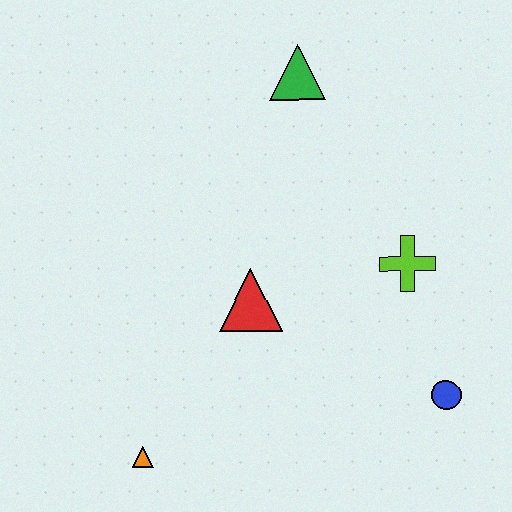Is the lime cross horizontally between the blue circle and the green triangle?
Yes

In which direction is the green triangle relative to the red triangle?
The green triangle is above the red triangle.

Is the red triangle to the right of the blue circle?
No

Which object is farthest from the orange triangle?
The green triangle is farthest from the orange triangle.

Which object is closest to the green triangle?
The lime cross is closest to the green triangle.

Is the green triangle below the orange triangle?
No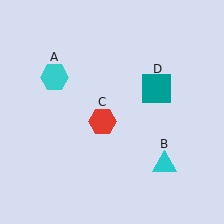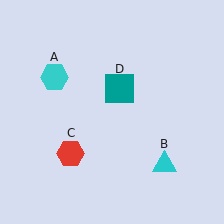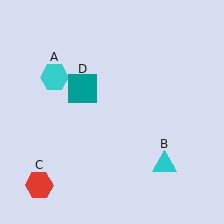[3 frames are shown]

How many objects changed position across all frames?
2 objects changed position: red hexagon (object C), teal square (object D).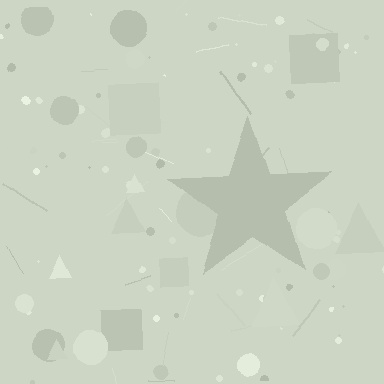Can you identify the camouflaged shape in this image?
The camouflaged shape is a star.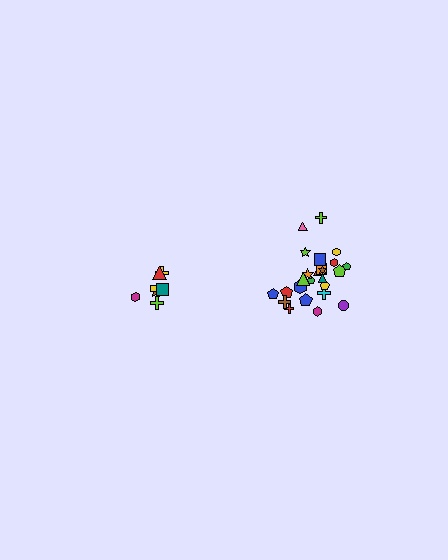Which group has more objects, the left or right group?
The right group.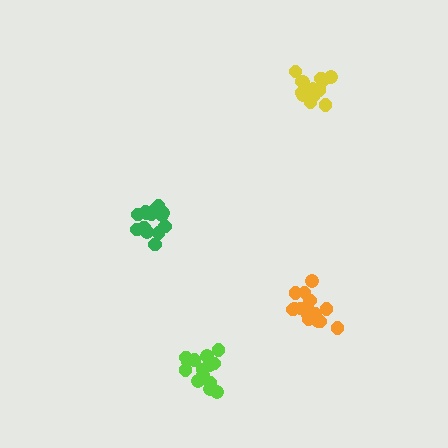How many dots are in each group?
Group 1: 15 dots, Group 2: 16 dots, Group 3: 14 dots, Group 4: 16 dots (61 total).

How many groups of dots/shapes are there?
There are 4 groups.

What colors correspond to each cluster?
The clusters are colored: orange, green, yellow, lime.